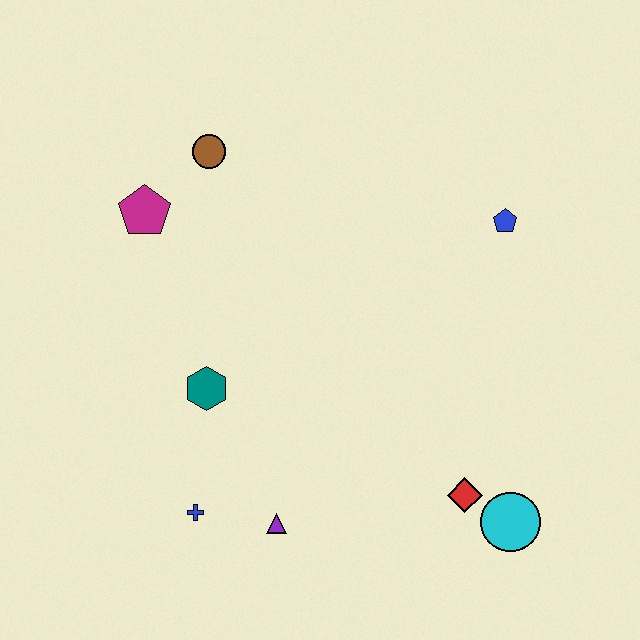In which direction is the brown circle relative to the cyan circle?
The brown circle is above the cyan circle.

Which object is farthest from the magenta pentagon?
The cyan circle is farthest from the magenta pentagon.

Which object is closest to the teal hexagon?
The blue cross is closest to the teal hexagon.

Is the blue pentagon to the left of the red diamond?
No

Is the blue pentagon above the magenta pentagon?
No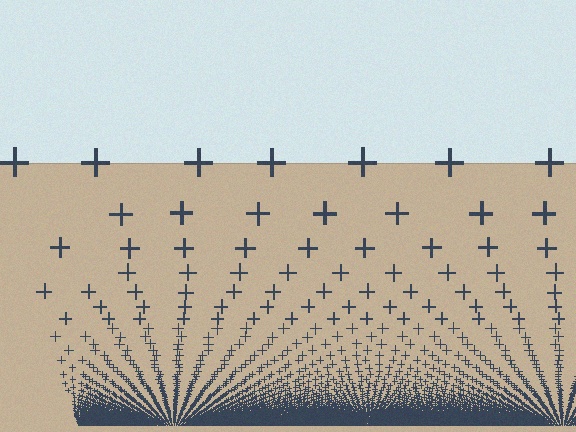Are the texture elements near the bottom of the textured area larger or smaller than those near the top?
Smaller. The gradient is inverted — elements near the bottom are smaller and denser.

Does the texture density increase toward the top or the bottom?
Density increases toward the bottom.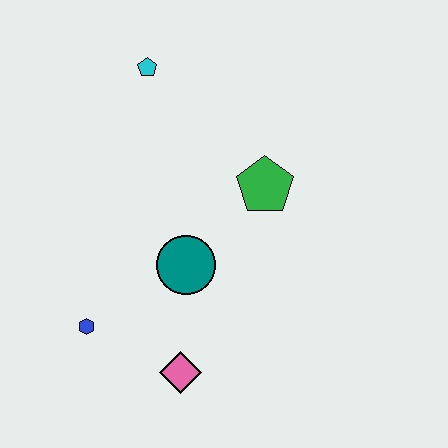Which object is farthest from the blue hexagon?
The cyan pentagon is farthest from the blue hexagon.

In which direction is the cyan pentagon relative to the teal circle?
The cyan pentagon is above the teal circle.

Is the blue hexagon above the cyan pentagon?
No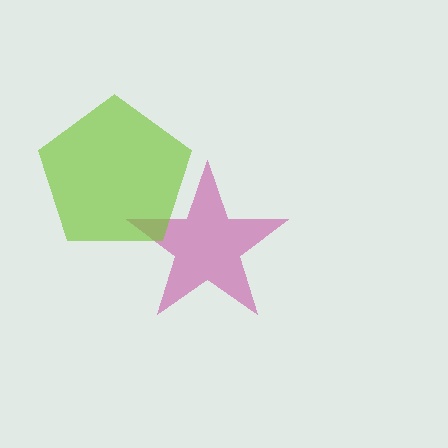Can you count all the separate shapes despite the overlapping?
Yes, there are 2 separate shapes.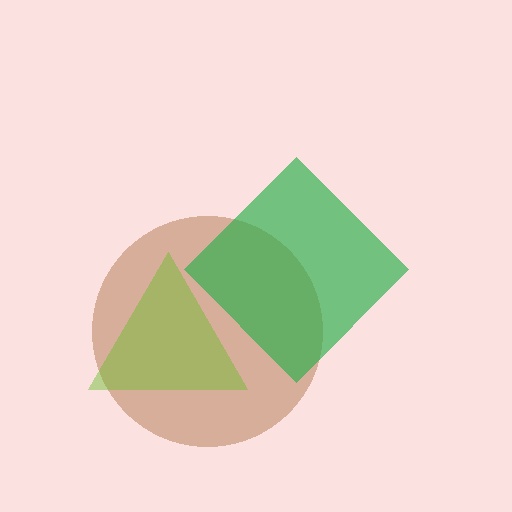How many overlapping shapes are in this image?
There are 3 overlapping shapes in the image.